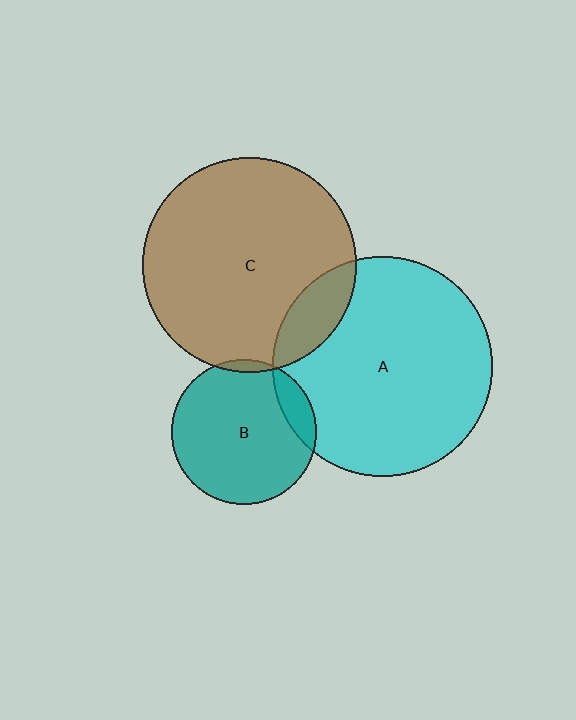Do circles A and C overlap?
Yes.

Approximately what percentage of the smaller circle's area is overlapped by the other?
Approximately 15%.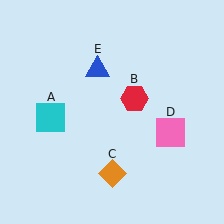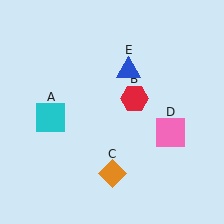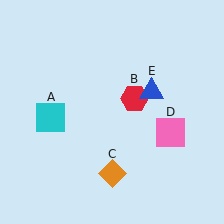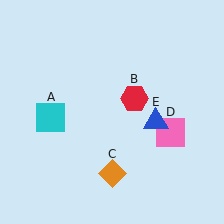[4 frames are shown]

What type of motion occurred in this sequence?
The blue triangle (object E) rotated clockwise around the center of the scene.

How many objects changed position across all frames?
1 object changed position: blue triangle (object E).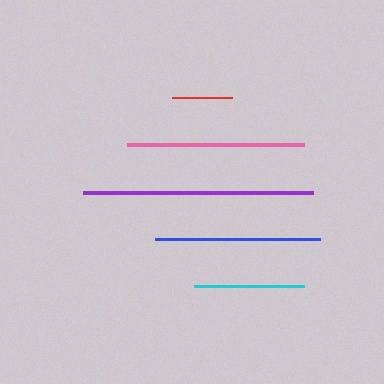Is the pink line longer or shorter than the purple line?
The purple line is longer than the pink line.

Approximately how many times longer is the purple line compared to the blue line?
The purple line is approximately 1.4 times the length of the blue line.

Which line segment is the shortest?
The red line is the shortest at approximately 60 pixels.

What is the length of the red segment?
The red segment is approximately 60 pixels long.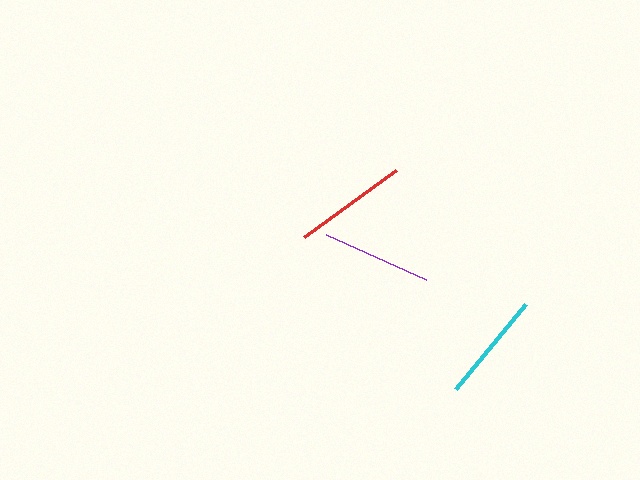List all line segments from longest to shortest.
From longest to shortest: red, purple, cyan.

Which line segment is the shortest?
The cyan line is the shortest at approximately 110 pixels.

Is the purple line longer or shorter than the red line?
The red line is longer than the purple line.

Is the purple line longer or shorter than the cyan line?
The purple line is longer than the cyan line.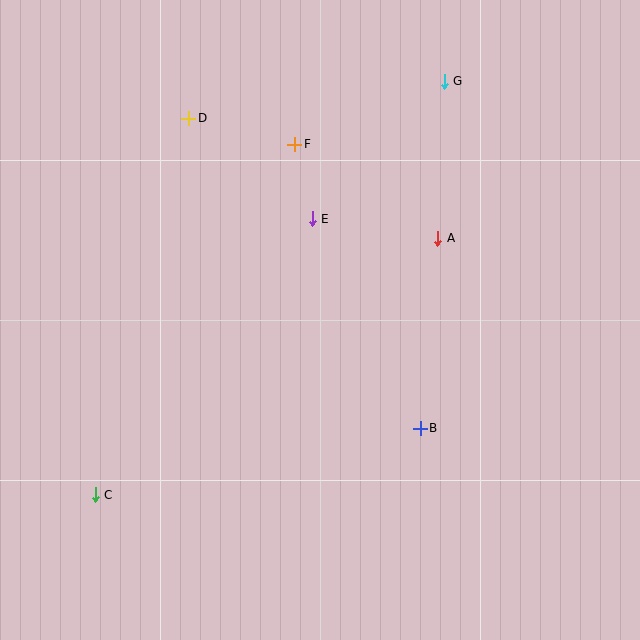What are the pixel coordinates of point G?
Point G is at (444, 81).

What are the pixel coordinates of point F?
Point F is at (295, 144).